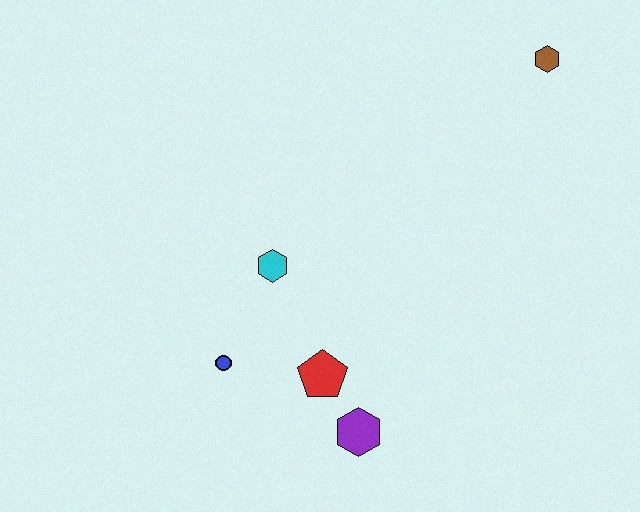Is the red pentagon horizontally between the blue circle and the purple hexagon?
Yes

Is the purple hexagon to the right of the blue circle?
Yes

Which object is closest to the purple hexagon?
The red pentagon is closest to the purple hexagon.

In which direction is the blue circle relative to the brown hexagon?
The blue circle is to the left of the brown hexagon.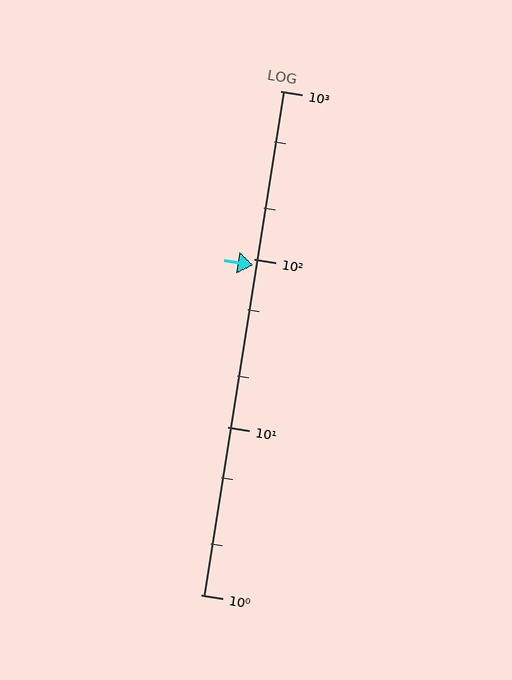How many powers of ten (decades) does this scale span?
The scale spans 3 decades, from 1 to 1000.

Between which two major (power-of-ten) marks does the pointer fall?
The pointer is between 10 and 100.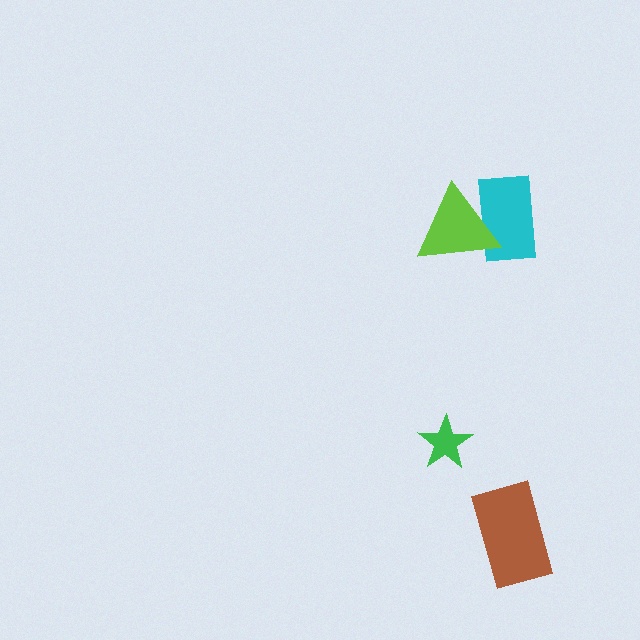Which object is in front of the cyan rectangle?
The lime triangle is in front of the cyan rectangle.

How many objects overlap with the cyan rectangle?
1 object overlaps with the cyan rectangle.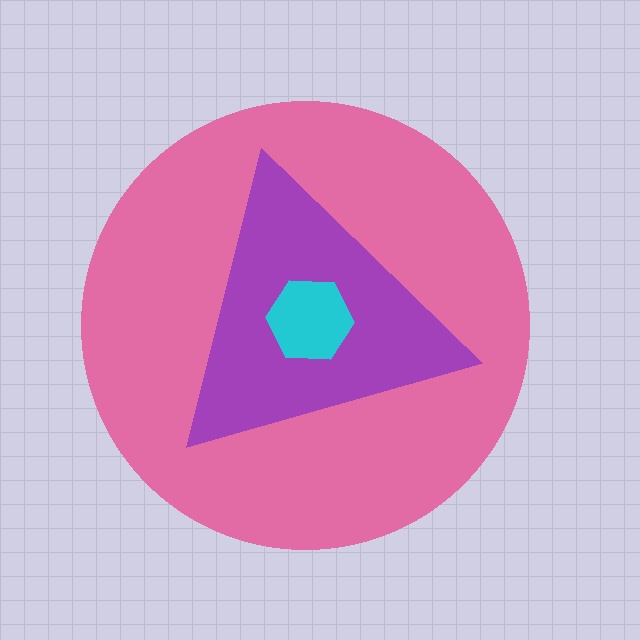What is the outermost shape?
The pink circle.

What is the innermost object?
The cyan hexagon.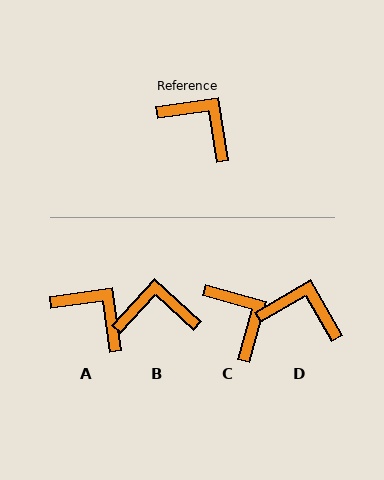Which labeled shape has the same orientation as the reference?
A.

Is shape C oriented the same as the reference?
No, it is off by about 24 degrees.